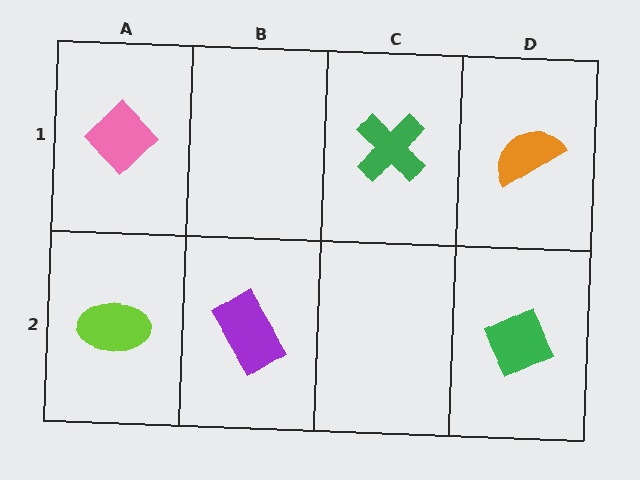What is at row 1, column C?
A green cross.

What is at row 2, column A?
A lime ellipse.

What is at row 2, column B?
A purple rectangle.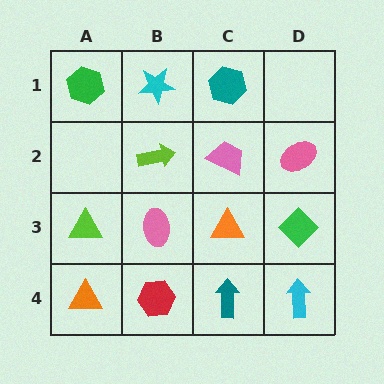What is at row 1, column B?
A cyan star.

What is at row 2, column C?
A pink trapezoid.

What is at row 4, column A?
An orange triangle.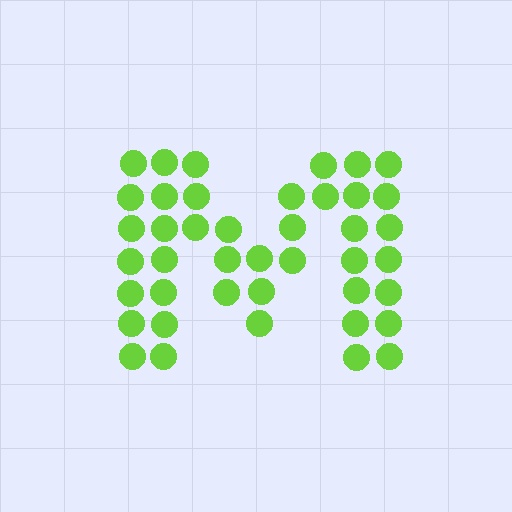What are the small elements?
The small elements are circles.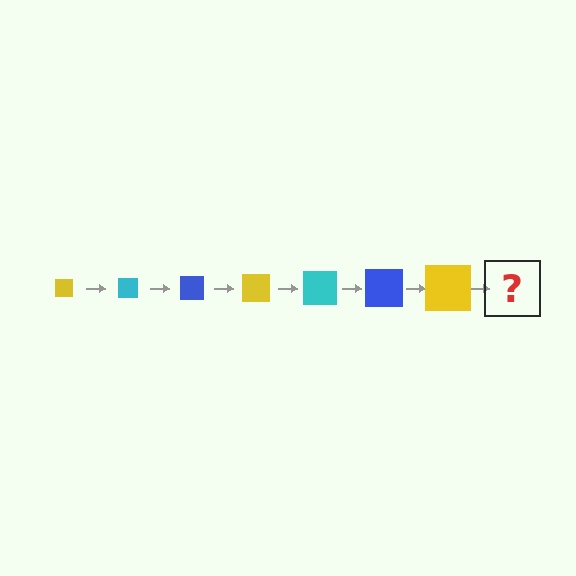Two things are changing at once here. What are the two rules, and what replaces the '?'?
The two rules are that the square grows larger each step and the color cycles through yellow, cyan, and blue. The '?' should be a cyan square, larger than the previous one.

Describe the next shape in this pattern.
It should be a cyan square, larger than the previous one.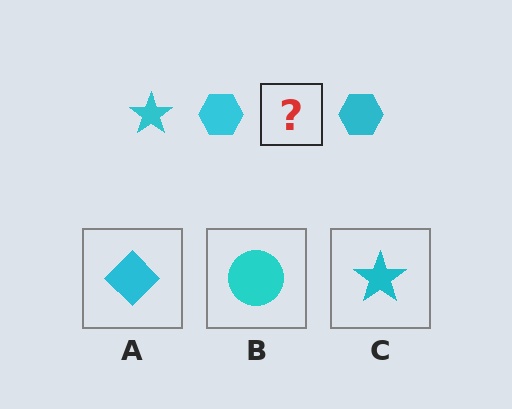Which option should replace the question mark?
Option C.